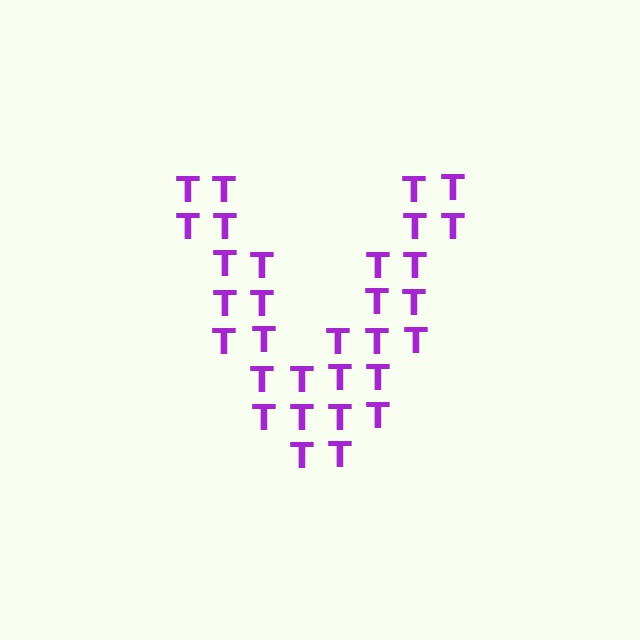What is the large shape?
The large shape is the letter V.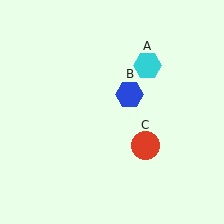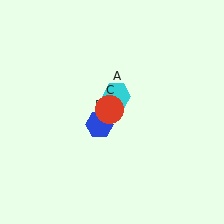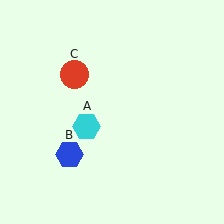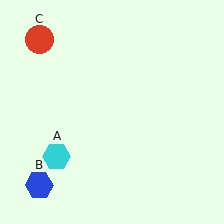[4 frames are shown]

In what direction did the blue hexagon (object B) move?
The blue hexagon (object B) moved down and to the left.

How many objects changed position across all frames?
3 objects changed position: cyan hexagon (object A), blue hexagon (object B), red circle (object C).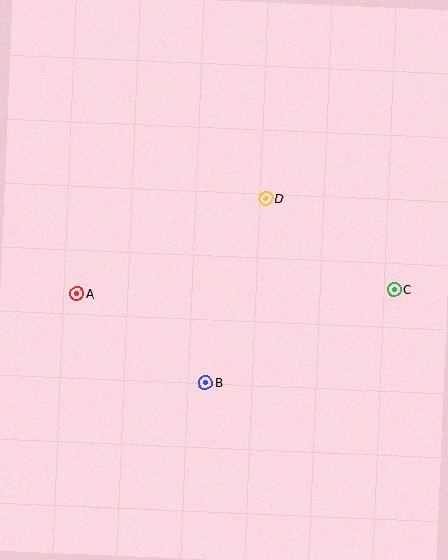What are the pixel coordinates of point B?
Point B is at (206, 383).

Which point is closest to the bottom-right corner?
Point C is closest to the bottom-right corner.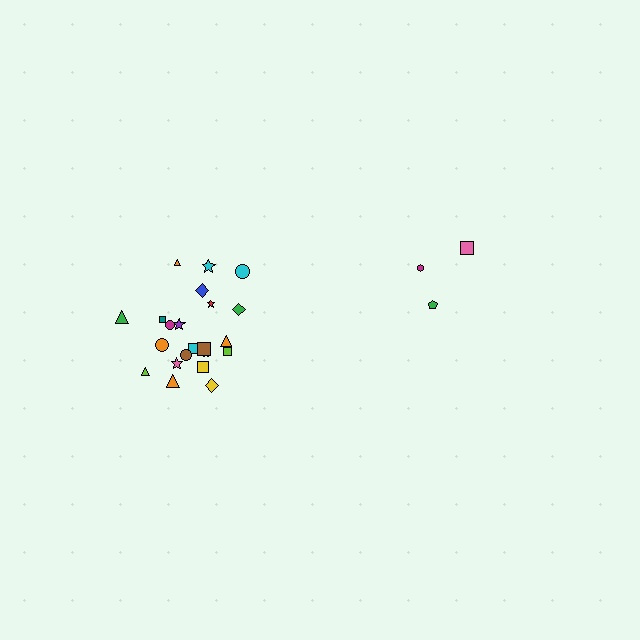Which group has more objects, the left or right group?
The left group.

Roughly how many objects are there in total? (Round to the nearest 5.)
Roughly 25 objects in total.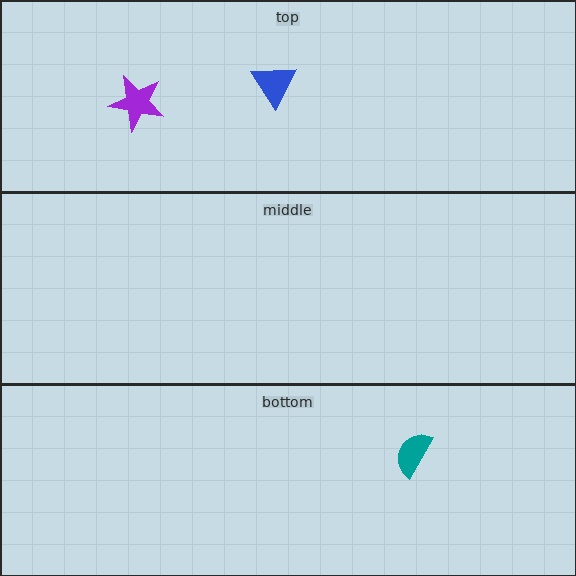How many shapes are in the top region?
2.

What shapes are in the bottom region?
The teal semicircle.